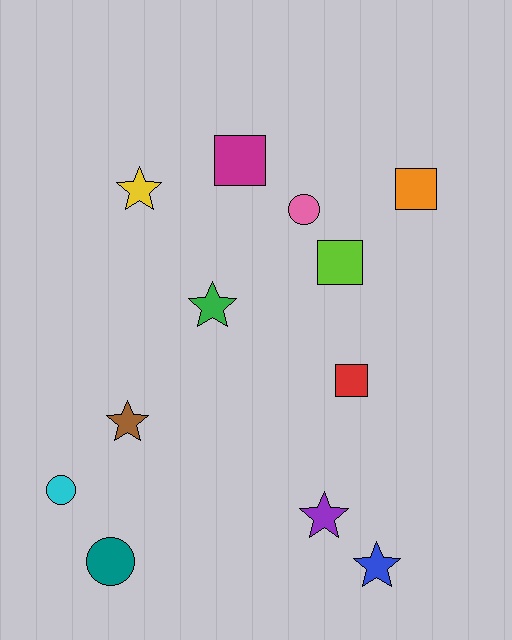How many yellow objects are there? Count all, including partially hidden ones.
There is 1 yellow object.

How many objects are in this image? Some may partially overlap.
There are 12 objects.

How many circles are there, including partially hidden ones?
There are 3 circles.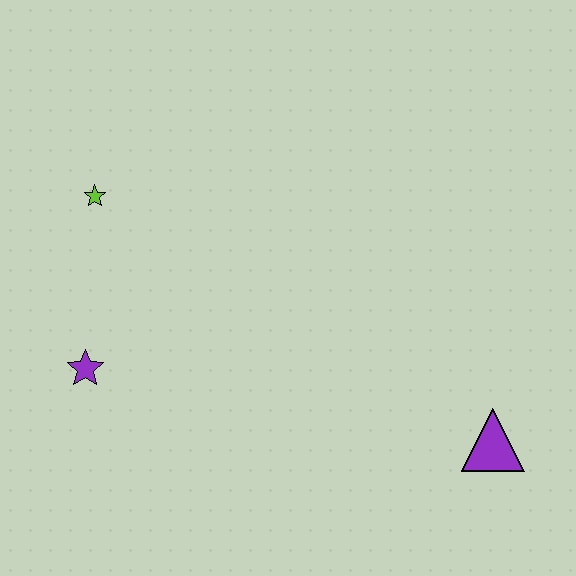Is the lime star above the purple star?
Yes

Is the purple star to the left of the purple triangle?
Yes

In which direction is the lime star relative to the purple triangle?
The lime star is to the left of the purple triangle.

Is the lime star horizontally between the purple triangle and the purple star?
Yes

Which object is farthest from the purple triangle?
The lime star is farthest from the purple triangle.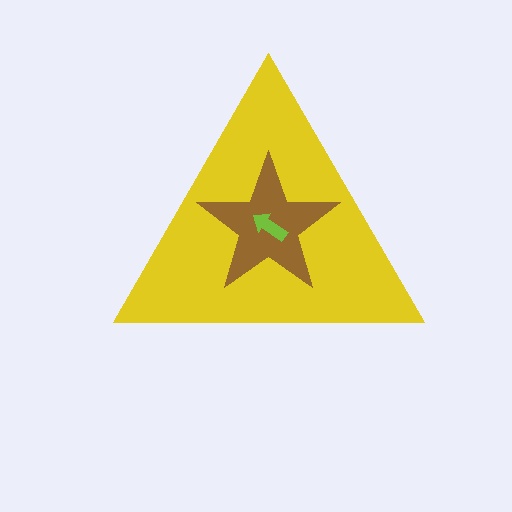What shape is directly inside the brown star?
The lime arrow.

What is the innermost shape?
The lime arrow.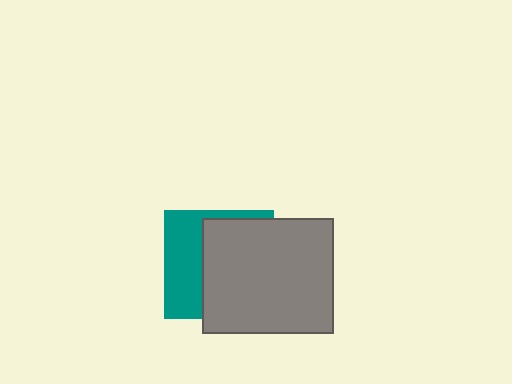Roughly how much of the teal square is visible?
A small part of it is visible (roughly 39%).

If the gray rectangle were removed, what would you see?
You would see the complete teal square.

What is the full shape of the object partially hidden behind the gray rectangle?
The partially hidden object is a teal square.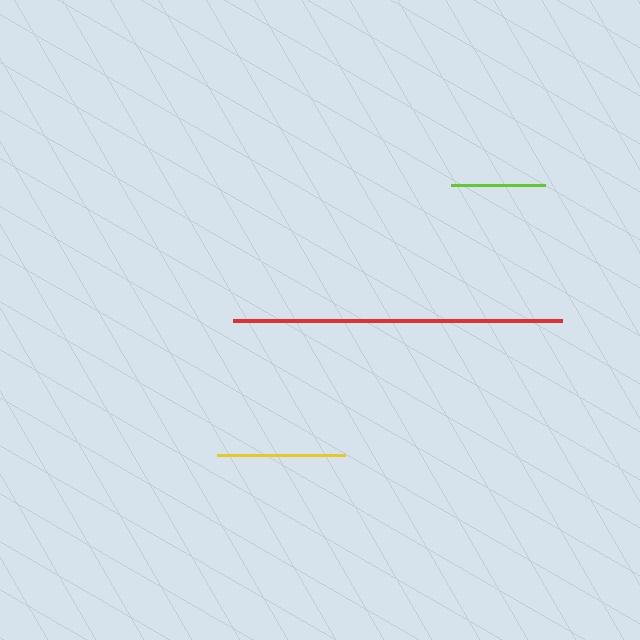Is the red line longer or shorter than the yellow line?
The red line is longer than the yellow line.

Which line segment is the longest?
The red line is the longest at approximately 329 pixels.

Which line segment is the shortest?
The lime line is the shortest at approximately 94 pixels.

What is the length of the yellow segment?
The yellow segment is approximately 128 pixels long.